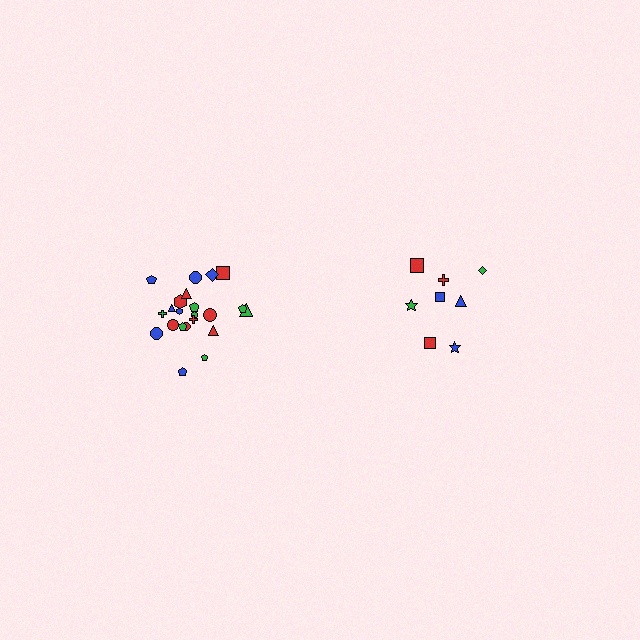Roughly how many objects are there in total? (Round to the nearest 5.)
Roughly 30 objects in total.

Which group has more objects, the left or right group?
The left group.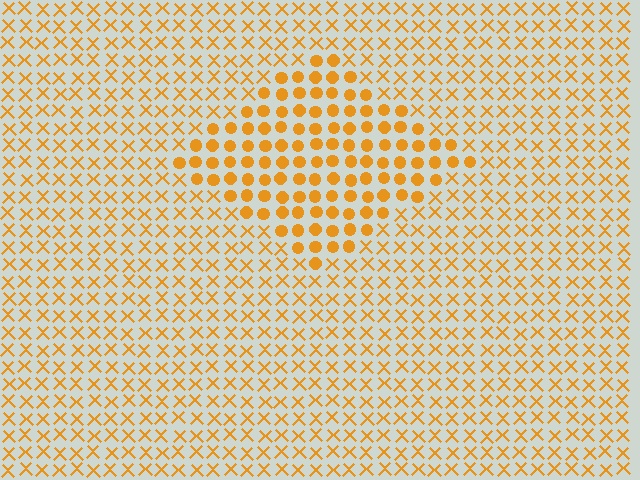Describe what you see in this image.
The image is filled with small orange elements arranged in a uniform grid. A diamond-shaped region contains circles, while the surrounding area contains X marks. The boundary is defined purely by the change in element shape.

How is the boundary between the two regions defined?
The boundary is defined by a change in element shape: circles inside vs. X marks outside. All elements share the same color and spacing.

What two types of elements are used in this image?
The image uses circles inside the diamond region and X marks outside it.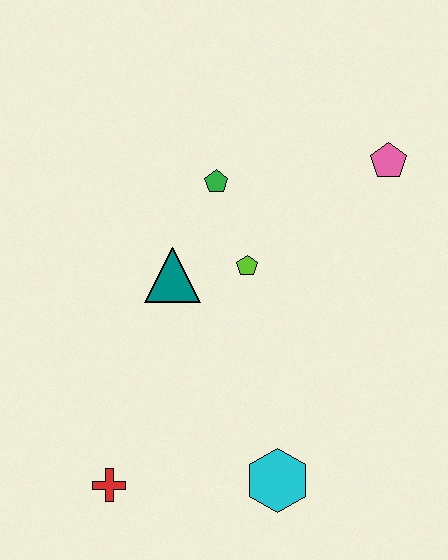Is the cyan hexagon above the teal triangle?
No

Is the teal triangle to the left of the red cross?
No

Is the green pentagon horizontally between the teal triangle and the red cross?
No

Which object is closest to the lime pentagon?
The teal triangle is closest to the lime pentagon.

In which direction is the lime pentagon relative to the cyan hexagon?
The lime pentagon is above the cyan hexagon.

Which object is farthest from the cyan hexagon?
The pink pentagon is farthest from the cyan hexagon.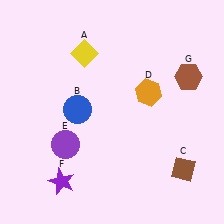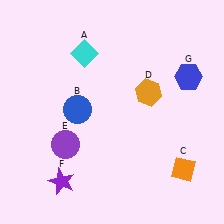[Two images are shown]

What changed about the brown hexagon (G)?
In Image 1, G is brown. In Image 2, it changed to blue.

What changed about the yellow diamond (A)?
In Image 1, A is yellow. In Image 2, it changed to cyan.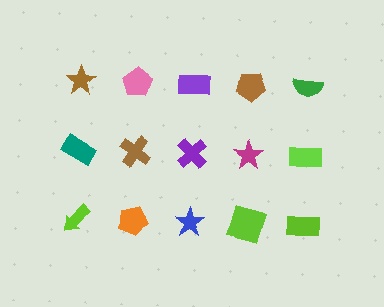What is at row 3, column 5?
A lime rectangle.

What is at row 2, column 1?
A teal rectangle.